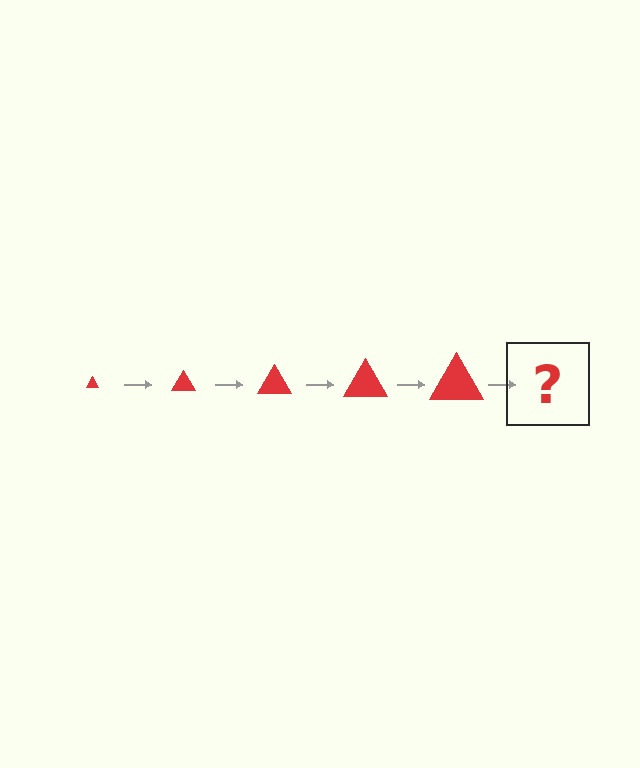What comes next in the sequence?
The next element should be a red triangle, larger than the previous one.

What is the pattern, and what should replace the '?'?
The pattern is that the triangle gets progressively larger each step. The '?' should be a red triangle, larger than the previous one.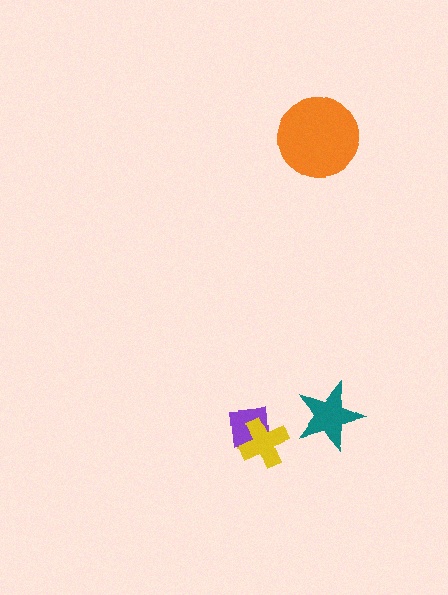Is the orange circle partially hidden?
No, no other shape covers it.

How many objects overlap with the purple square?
1 object overlaps with the purple square.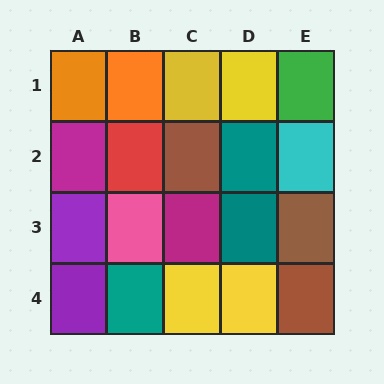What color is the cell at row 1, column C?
Yellow.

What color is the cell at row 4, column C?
Yellow.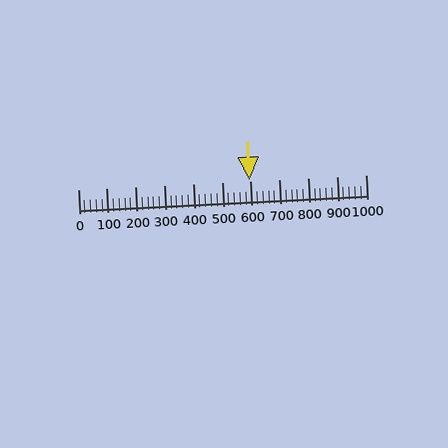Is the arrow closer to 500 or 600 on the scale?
The arrow is closer to 600.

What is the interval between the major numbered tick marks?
The major tick marks are spaced 100 units apart.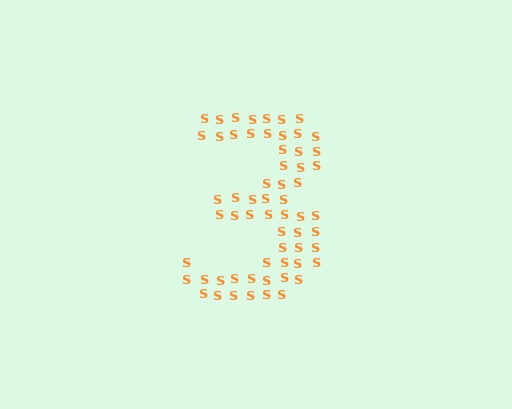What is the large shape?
The large shape is the digit 3.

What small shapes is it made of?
It is made of small letter S's.